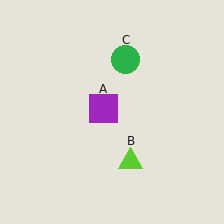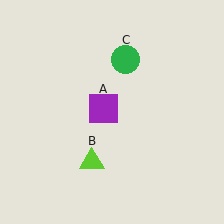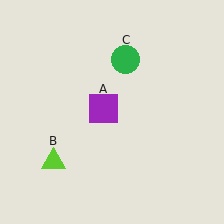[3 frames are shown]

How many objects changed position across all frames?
1 object changed position: lime triangle (object B).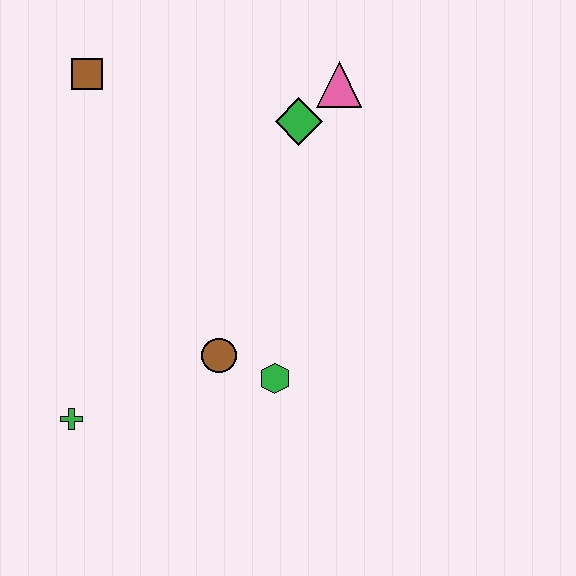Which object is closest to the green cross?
The brown circle is closest to the green cross.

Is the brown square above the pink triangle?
Yes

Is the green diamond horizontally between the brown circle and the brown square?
No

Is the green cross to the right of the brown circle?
No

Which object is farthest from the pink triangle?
The green cross is farthest from the pink triangle.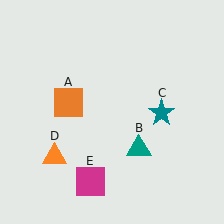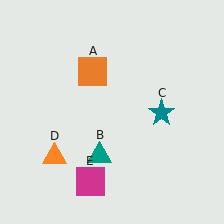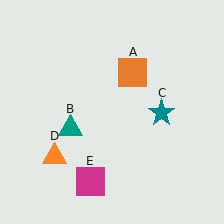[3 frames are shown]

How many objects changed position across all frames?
2 objects changed position: orange square (object A), teal triangle (object B).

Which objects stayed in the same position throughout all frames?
Teal star (object C) and orange triangle (object D) and magenta square (object E) remained stationary.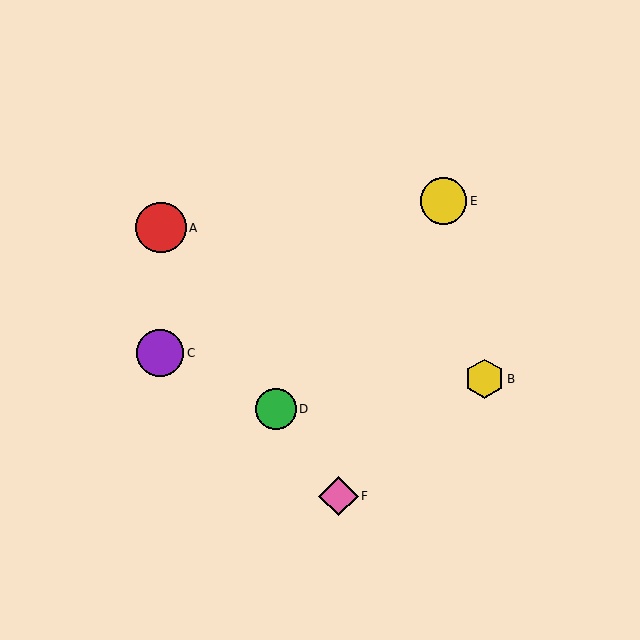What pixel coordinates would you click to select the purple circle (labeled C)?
Click at (160, 353) to select the purple circle C.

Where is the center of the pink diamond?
The center of the pink diamond is at (339, 496).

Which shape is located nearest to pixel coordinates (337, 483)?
The pink diamond (labeled F) at (339, 496) is nearest to that location.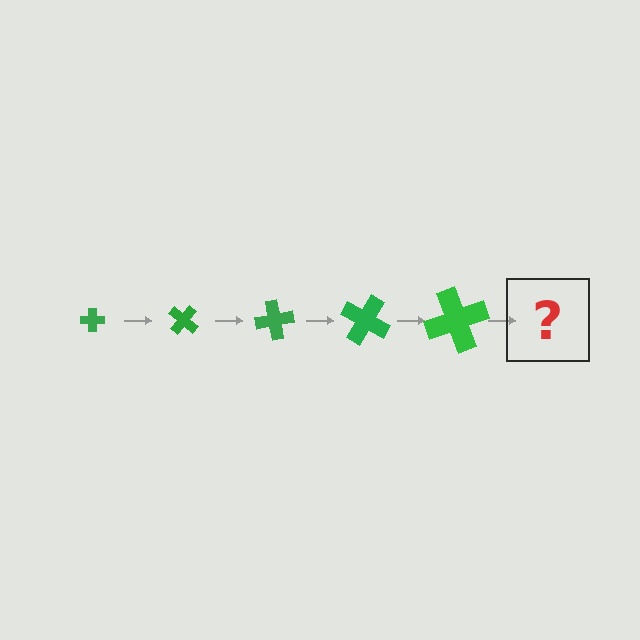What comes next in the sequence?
The next element should be a cross, larger than the previous one and rotated 200 degrees from the start.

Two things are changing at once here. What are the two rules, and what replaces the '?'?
The two rules are that the cross grows larger each step and it rotates 40 degrees each step. The '?' should be a cross, larger than the previous one and rotated 200 degrees from the start.